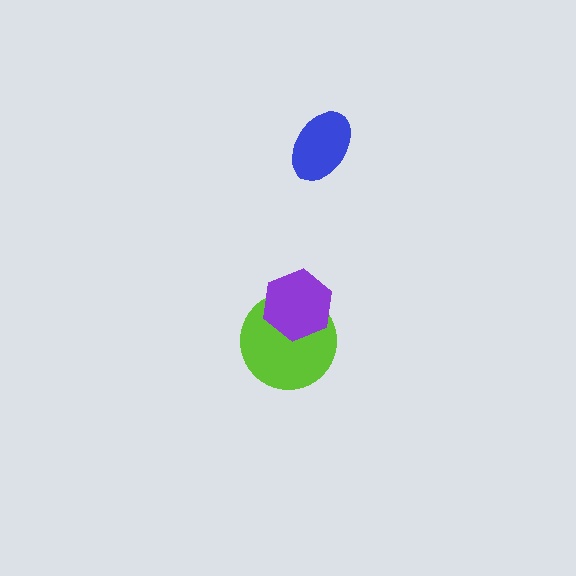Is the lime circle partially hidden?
Yes, it is partially covered by another shape.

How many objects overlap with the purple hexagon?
1 object overlaps with the purple hexagon.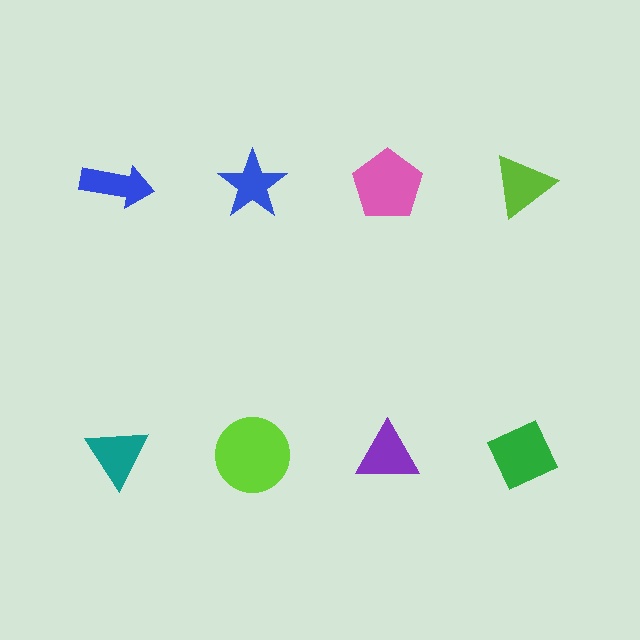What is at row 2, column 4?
A green diamond.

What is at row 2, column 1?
A teal triangle.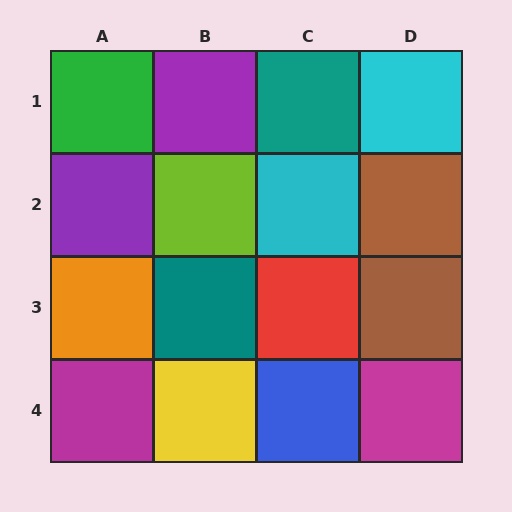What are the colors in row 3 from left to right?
Orange, teal, red, brown.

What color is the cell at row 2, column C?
Cyan.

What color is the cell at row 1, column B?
Purple.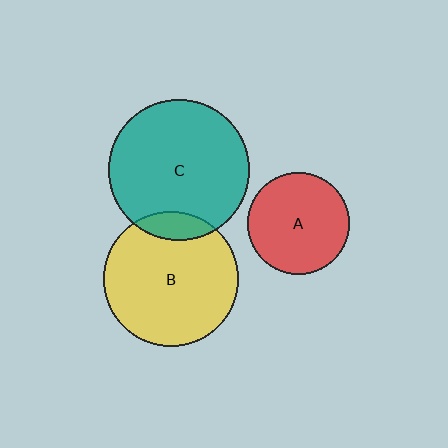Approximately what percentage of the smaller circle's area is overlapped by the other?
Approximately 10%.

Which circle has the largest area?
Circle C (teal).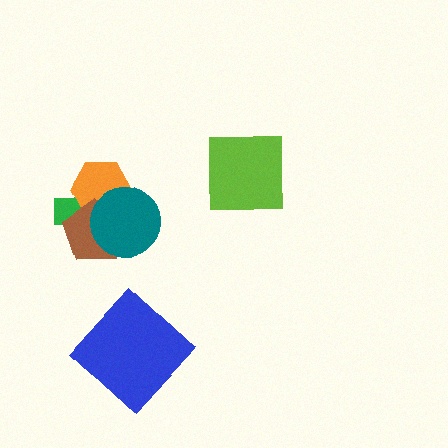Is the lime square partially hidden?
No, no other shape covers it.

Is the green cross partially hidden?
Yes, it is partially covered by another shape.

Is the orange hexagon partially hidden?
Yes, it is partially covered by another shape.